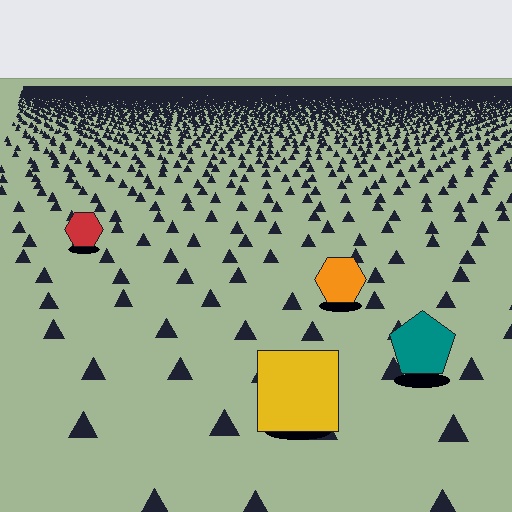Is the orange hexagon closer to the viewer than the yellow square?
No. The yellow square is closer — you can tell from the texture gradient: the ground texture is coarser near it.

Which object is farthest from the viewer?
The red hexagon is farthest from the viewer. It appears smaller and the ground texture around it is denser.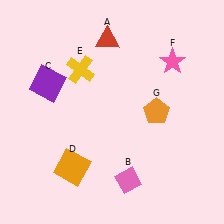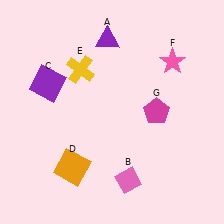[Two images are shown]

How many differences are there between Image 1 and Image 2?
There are 2 differences between the two images.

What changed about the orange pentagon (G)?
In Image 1, G is orange. In Image 2, it changed to magenta.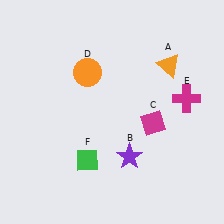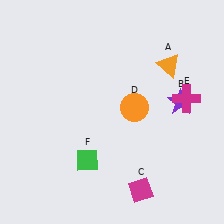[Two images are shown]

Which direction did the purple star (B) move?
The purple star (B) moved up.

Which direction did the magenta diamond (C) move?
The magenta diamond (C) moved down.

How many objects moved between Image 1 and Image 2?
3 objects moved between the two images.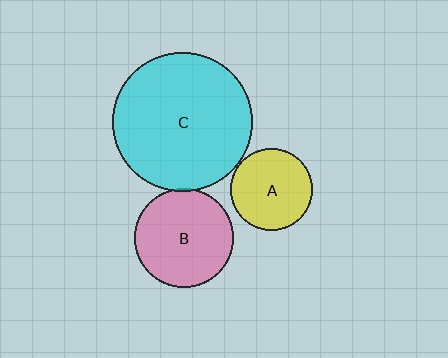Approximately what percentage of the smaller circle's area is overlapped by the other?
Approximately 5%.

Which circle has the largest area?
Circle C (cyan).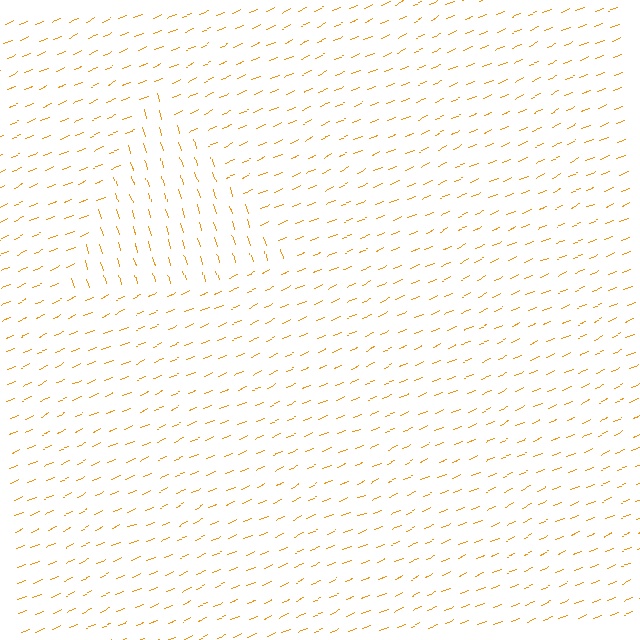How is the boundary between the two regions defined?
The boundary is defined purely by a change in line orientation (approximately 84 degrees difference). All lines are the same color and thickness.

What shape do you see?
I see a triangle.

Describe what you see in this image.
The image is filled with small orange line segments. A triangle region in the image has lines oriented differently from the surrounding lines, creating a visible texture boundary.